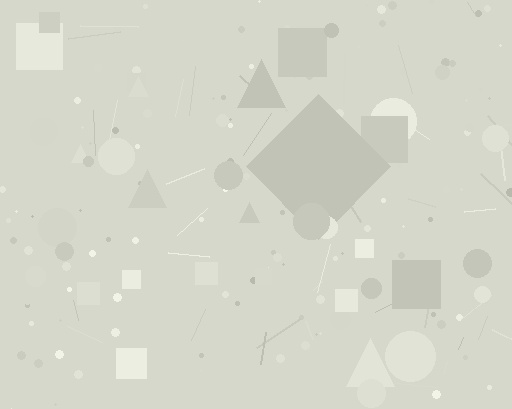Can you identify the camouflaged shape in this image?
The camouflaged shape is a diamond.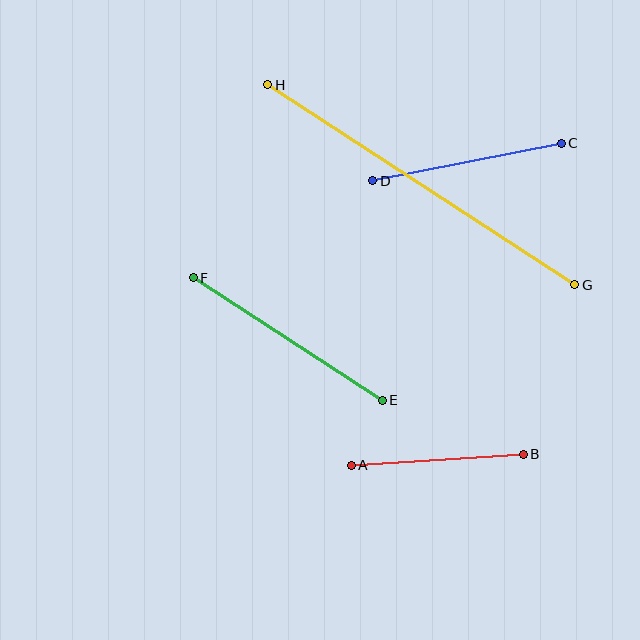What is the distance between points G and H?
The distance is approximately 366 pixels.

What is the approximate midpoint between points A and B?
The midpoint is at approximately (437, 460) pixels.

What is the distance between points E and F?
The distance is approximately 225 pixels.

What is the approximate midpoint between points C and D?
The midpoint is at approximately (467, 162) pixels.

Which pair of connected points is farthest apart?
Points G and H are farthest apart.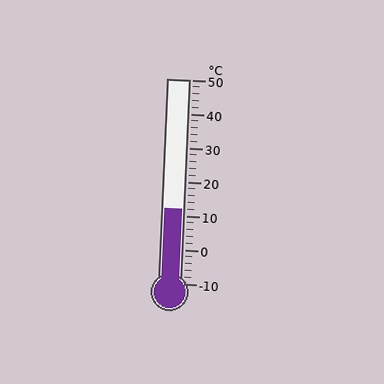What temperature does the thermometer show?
The thermometer shows approximately 12°C.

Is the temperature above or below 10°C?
The temperature is above 10°C.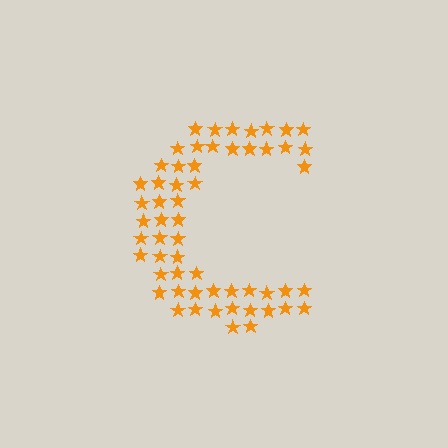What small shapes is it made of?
It is made of small stars.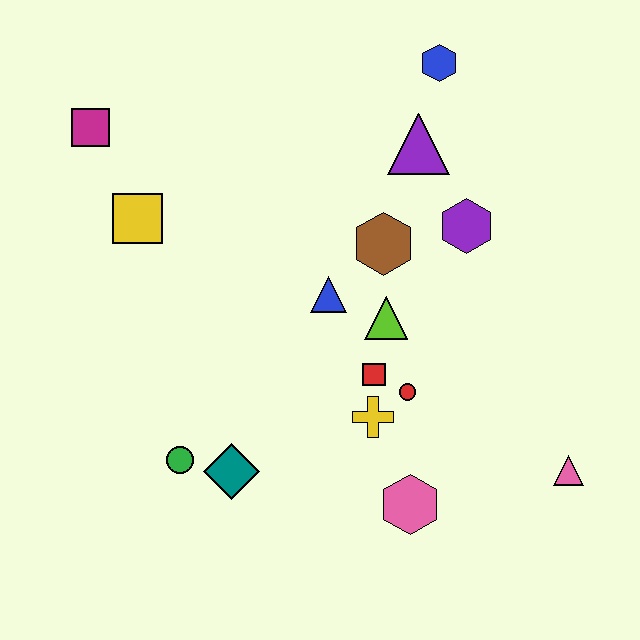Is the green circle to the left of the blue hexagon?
Yes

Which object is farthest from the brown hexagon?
The magenta square is farthest from the brown hexagon.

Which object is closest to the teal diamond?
The green circle is closest to the teal diamond.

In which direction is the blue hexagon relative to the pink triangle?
The blue hexagon is above the pink triangle.